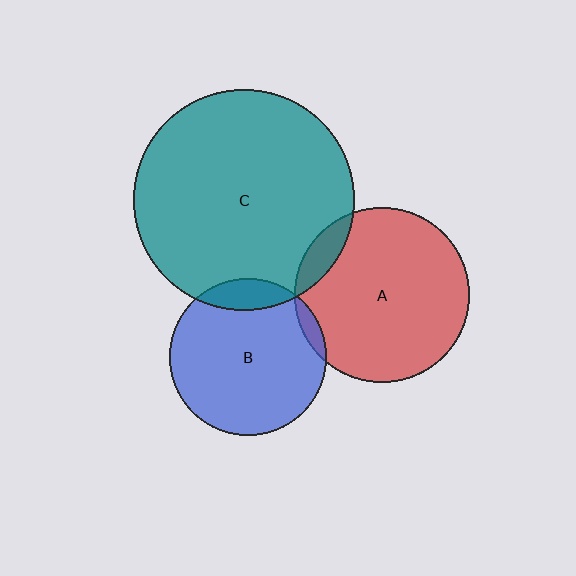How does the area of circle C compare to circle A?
Approximately 1.6 times.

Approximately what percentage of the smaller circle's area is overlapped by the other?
Approximately 5%.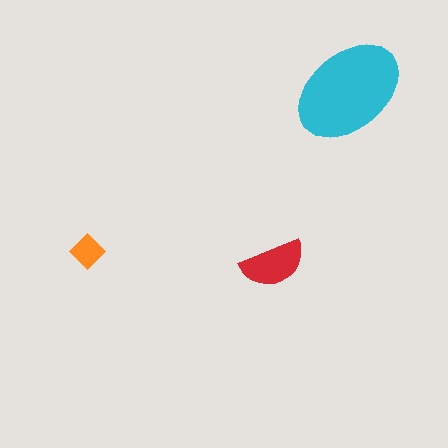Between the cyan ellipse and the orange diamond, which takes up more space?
The cyan ellipse.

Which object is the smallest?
The orange diamond.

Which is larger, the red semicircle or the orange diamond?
The red semicircle.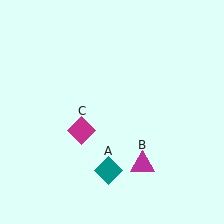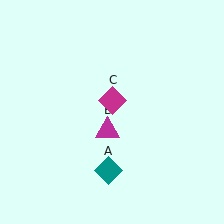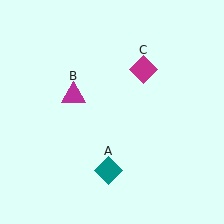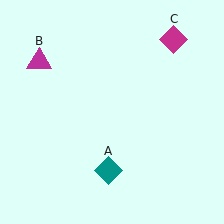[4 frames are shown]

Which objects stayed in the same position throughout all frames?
Teal diamond (object A) remained stationary.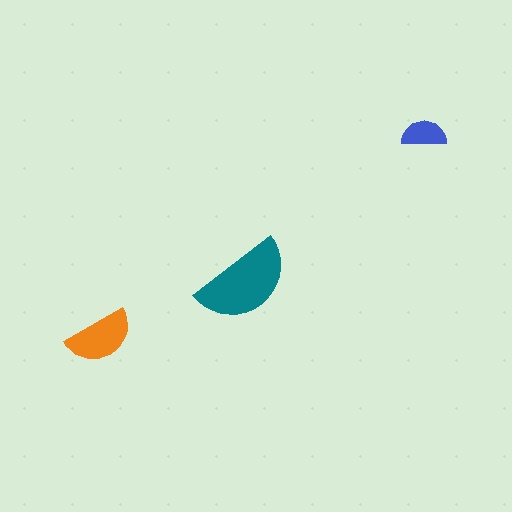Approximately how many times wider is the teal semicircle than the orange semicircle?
About 1.5 times wider.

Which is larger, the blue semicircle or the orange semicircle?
The orange one.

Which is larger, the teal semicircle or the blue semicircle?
The teal one.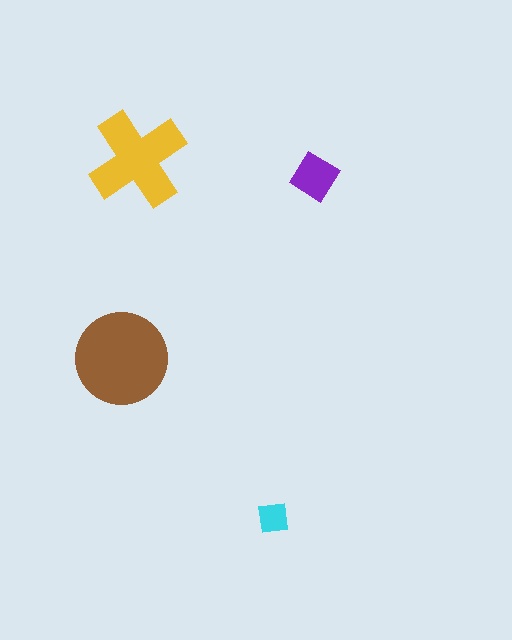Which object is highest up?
The yellow cross is topmost.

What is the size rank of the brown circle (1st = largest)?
1st.